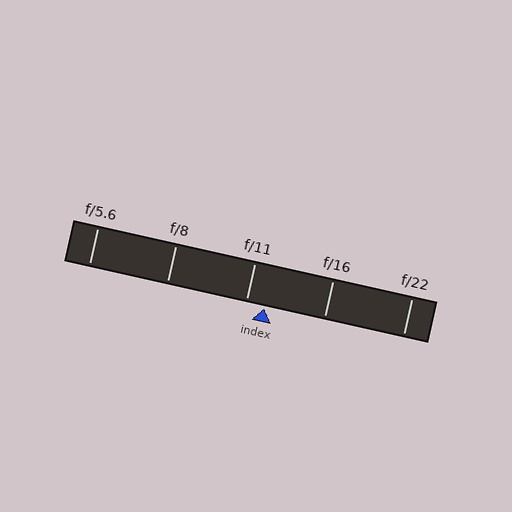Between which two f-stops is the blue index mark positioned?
The index mark is between f/11 and f/16.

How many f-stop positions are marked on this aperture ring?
There are 5 f-stop positions marked.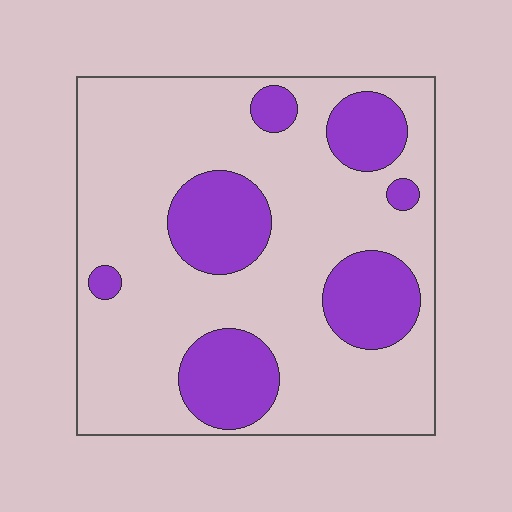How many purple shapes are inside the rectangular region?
7.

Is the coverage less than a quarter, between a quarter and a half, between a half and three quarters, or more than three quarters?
Between a quarter and a half.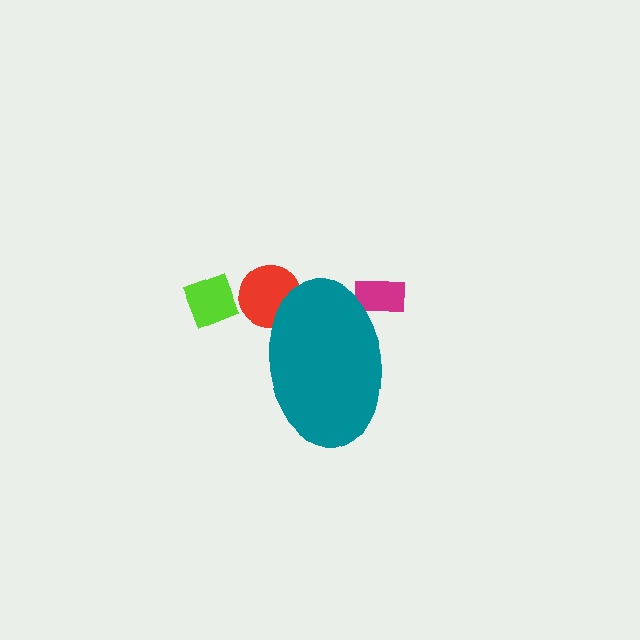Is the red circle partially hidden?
Yes, the red circle is partially hidden behind the teal ellipse.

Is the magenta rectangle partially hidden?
Yes, the magenta rectangle is partially hidden behind the teal ellipse.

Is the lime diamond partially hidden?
No, the lime diamond is fully visible.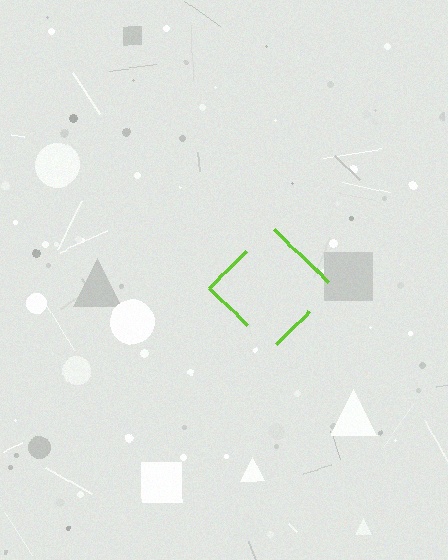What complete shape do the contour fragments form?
The contour fragments form a diamond.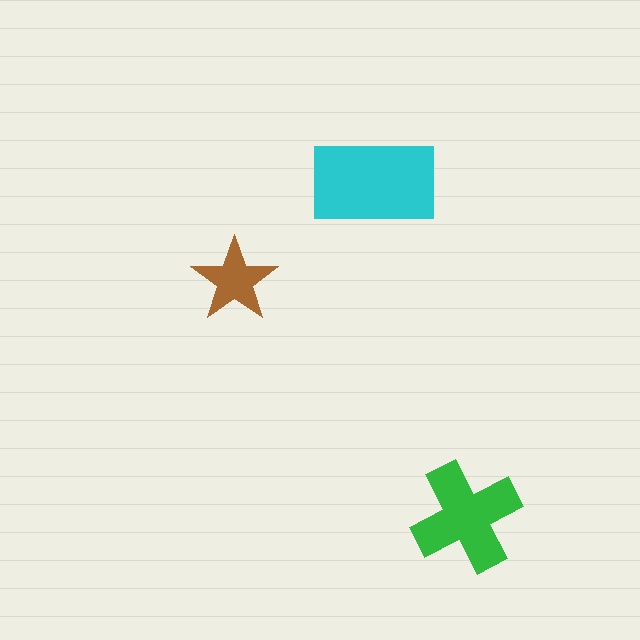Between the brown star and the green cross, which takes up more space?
The green cross.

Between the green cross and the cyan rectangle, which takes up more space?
The cyan rectangle.